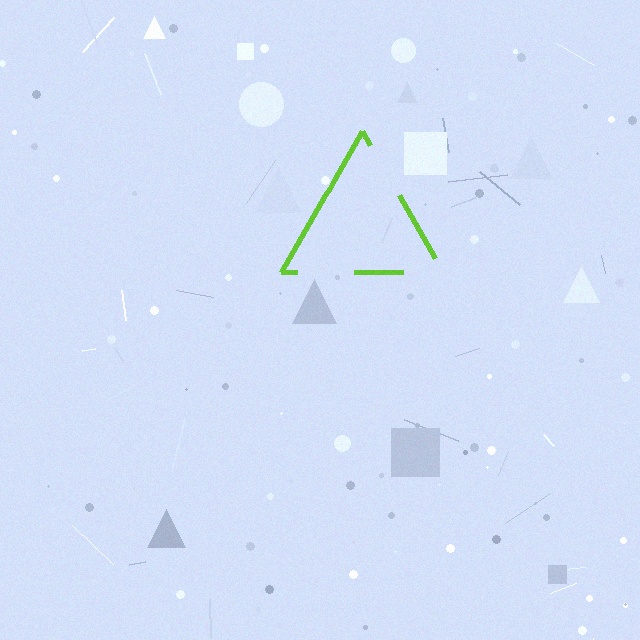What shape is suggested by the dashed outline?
The dashed outline suggests a triangle.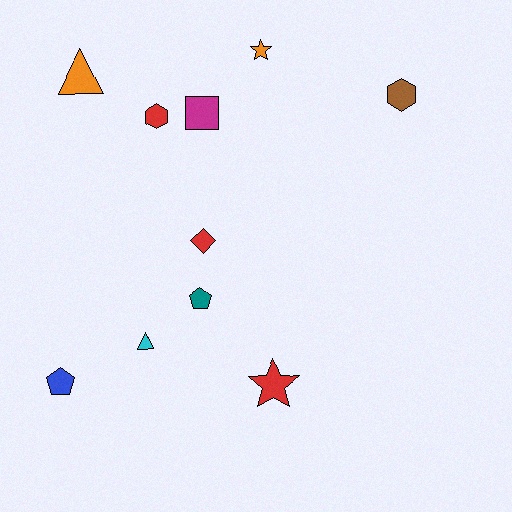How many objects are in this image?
There are 10 objects.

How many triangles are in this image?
There are 2 triangles.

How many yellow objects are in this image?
There are no yellow objects.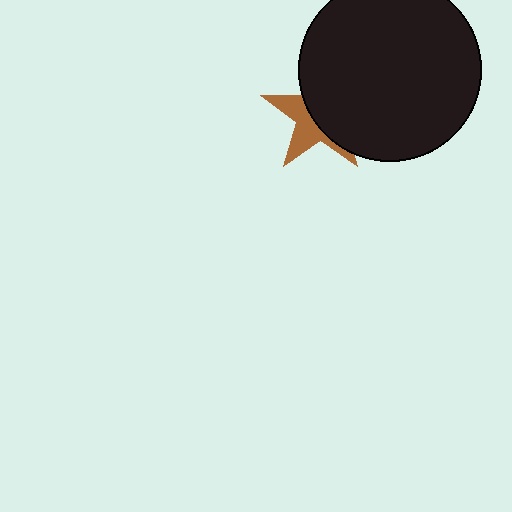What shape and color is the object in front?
The object in front is a black circle.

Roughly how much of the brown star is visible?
A small part of it is visible (roughly 41%).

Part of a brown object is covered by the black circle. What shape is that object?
It is a star.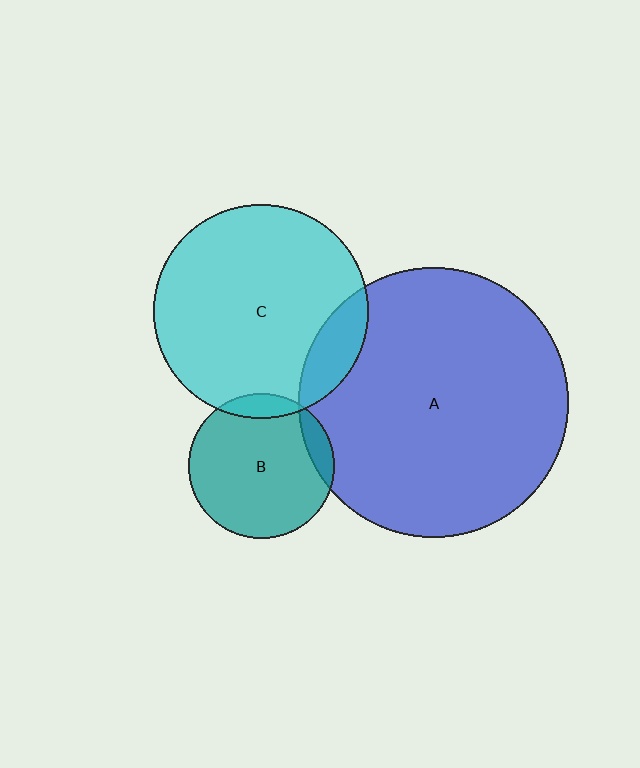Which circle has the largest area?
Circle A (blue).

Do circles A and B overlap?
Yes.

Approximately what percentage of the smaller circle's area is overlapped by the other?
Approximately 10%.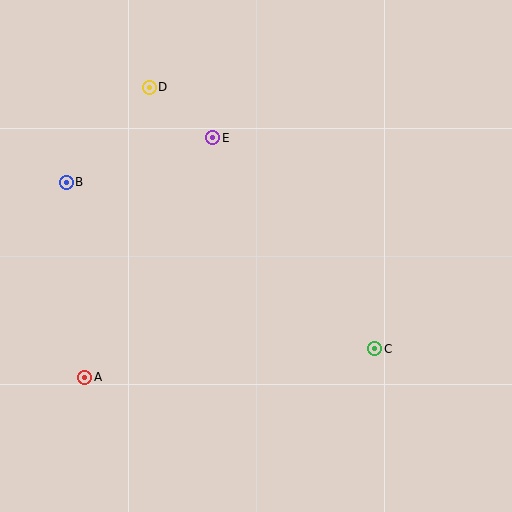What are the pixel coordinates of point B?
Point B is at (66, 182).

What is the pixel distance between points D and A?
The distance between D and A is 297 pixels.